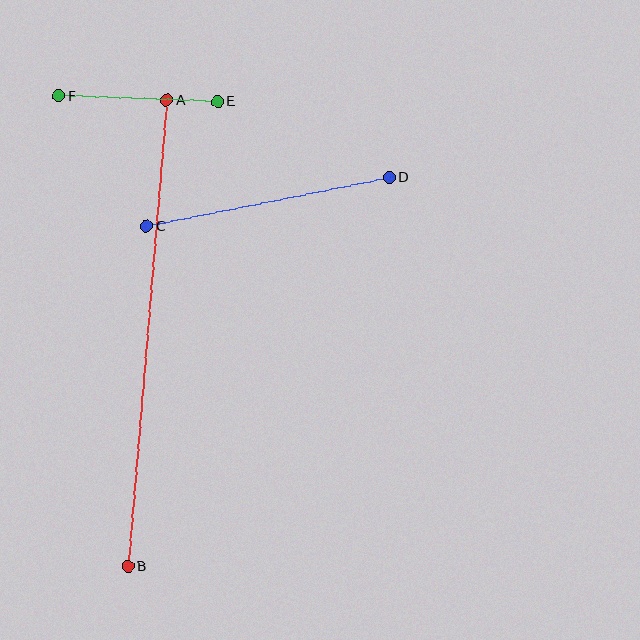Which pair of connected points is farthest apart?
Points A and B are farthest apart.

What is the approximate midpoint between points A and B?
The midpoint is at approximately (148, 333) pixels.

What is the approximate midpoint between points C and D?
The midpoint is at approximately (268, 202) pixels.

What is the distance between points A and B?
The distance is approximately 468 pixels.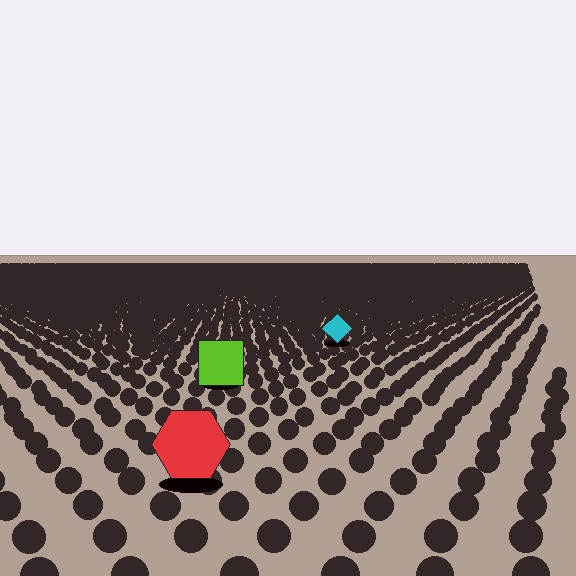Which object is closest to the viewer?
The red hexagon is closest. The texture marks near it are larger and more spread out.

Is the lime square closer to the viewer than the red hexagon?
No. The red hexagon is closer — you can tell from the texture gradient: the ground texture is coarser near it.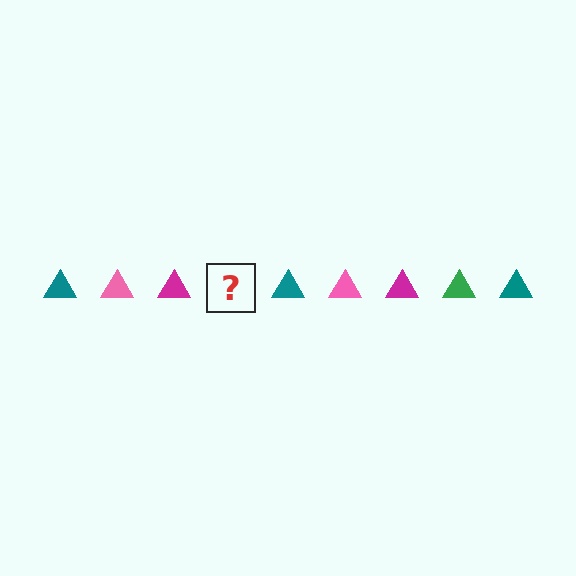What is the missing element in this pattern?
The missing element is a green triangle.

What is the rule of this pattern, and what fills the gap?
The rule is that the pattern cycles through teal, pink, magenta, green triangles. The gap should be filled with a green triangle.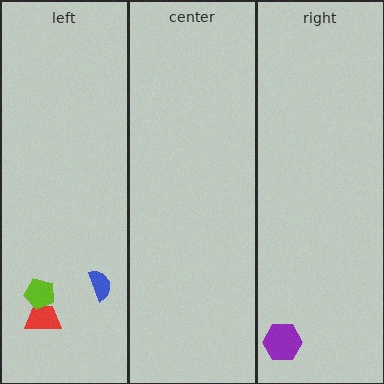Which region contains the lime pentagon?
The left region.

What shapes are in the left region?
The blue semicircle, the red trapezoid, the lime pentagon.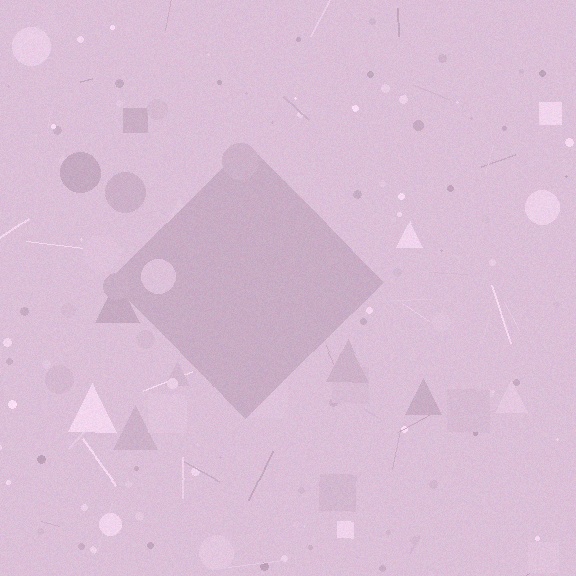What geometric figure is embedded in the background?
A diamond is embedded in the background.